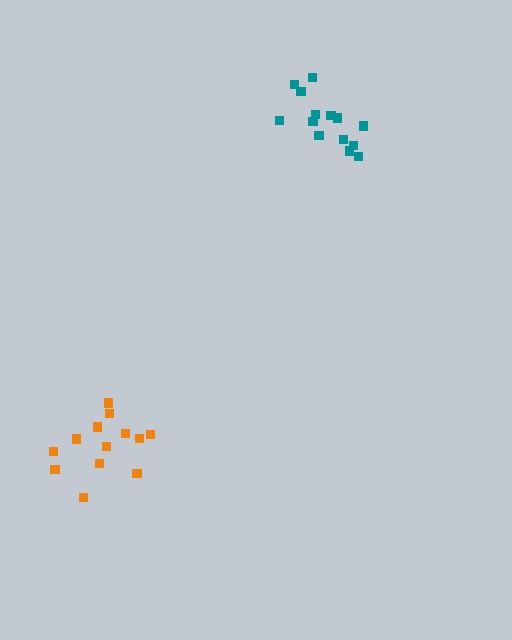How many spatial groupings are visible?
There are 2 spatial groupings.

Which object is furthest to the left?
The orange cluster is leftmost.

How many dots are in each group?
Group 1: 14 dots, Group 2: 14 dots (28 total).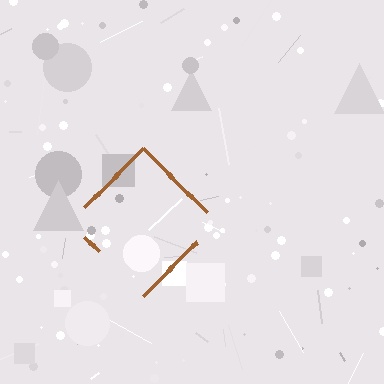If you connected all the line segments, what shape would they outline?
They would outline a diamond.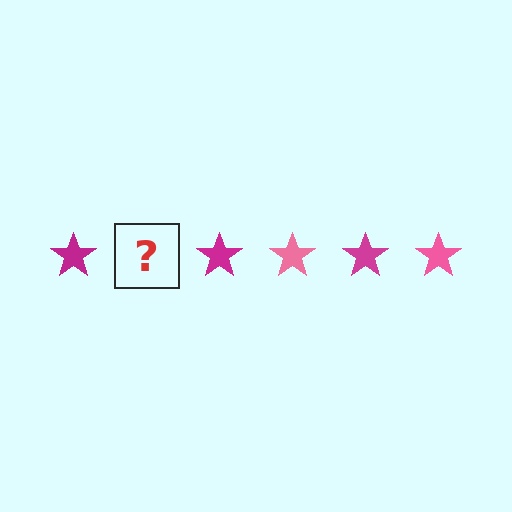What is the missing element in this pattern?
The missing element is a pink star.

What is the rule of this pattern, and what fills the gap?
The rule is that the pattern cycles through magenta, pink stars. The gap should be filled with a pink star.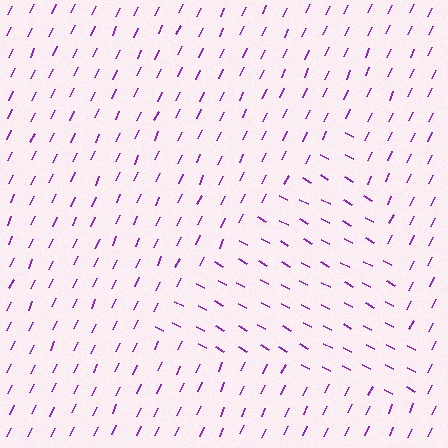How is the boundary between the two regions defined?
The boundary is defined purely by a change in line orientation (approximately 87 degrees difference). All lines are the same color and thickness.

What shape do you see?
I see a triangle.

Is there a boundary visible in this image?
Yes, there is a texture boundary formed by a change in line orientation.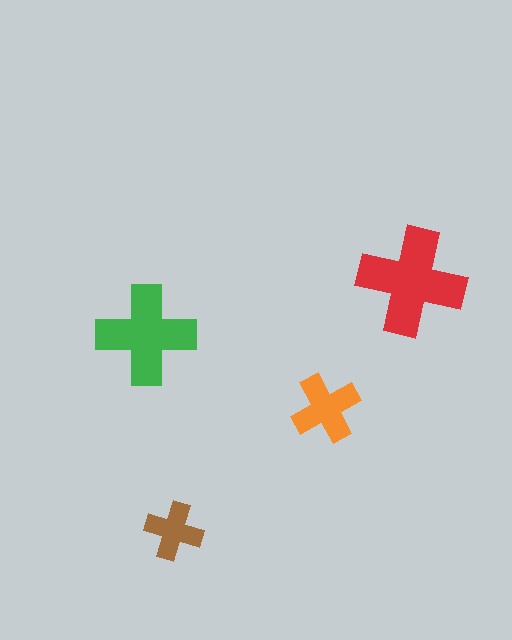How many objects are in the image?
There are 4 objects in the image.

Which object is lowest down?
The brown cross is bottommost.